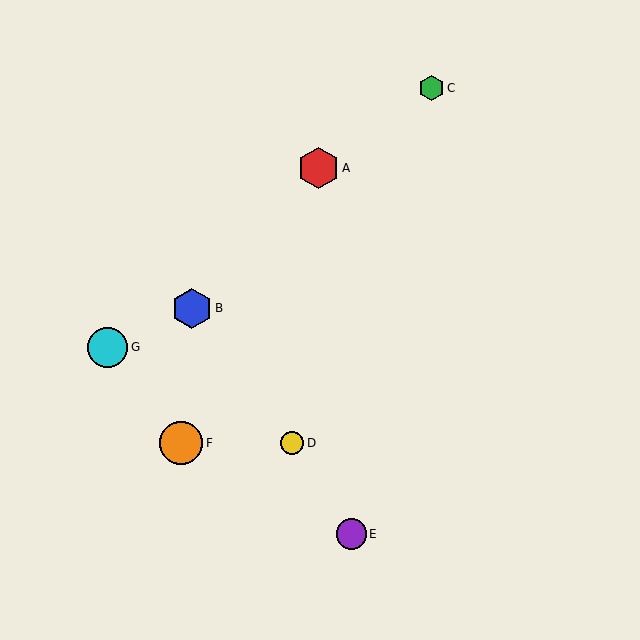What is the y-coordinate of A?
Object A is at y≈168.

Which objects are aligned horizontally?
Objects D, F are aligned horizontally.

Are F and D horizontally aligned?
Yes, both are at y≈443.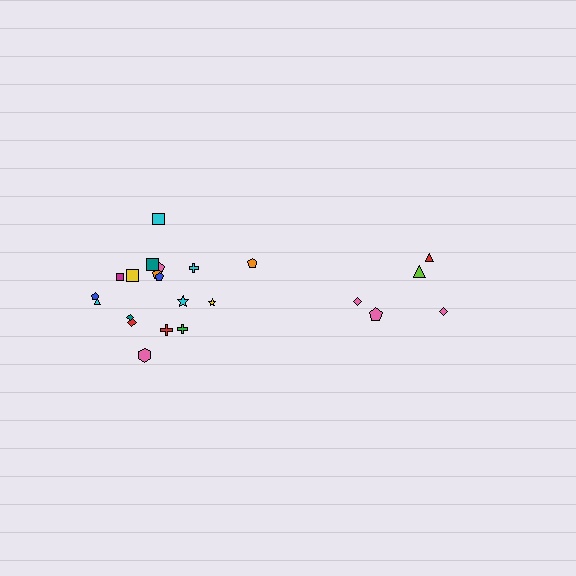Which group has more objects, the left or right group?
The left group.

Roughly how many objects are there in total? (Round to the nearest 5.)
Roughly 25 objects in total.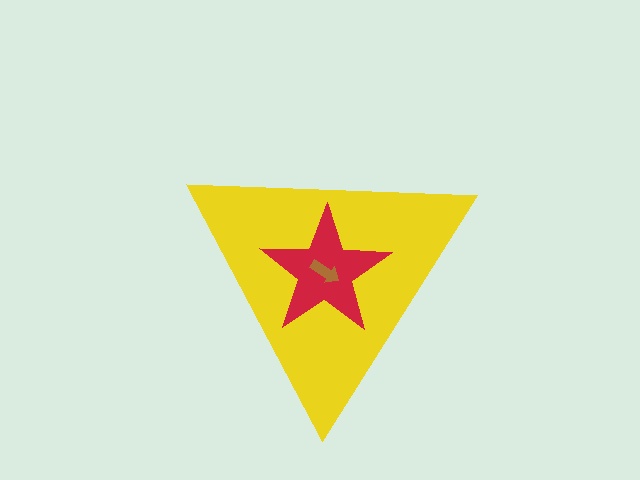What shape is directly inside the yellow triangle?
The red star.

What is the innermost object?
The brown arrow.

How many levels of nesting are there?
3.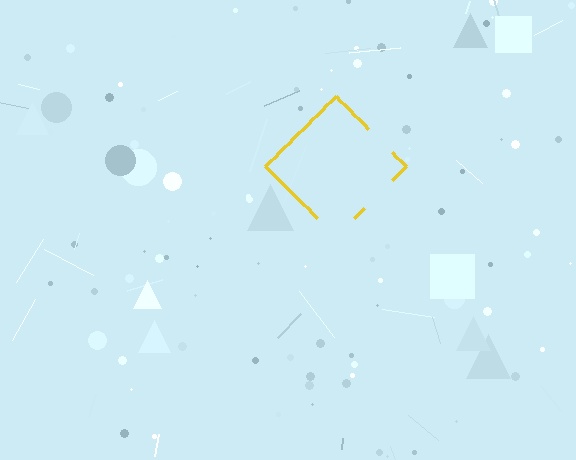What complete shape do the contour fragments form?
The contour fragments form a diamond.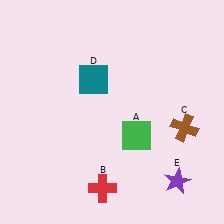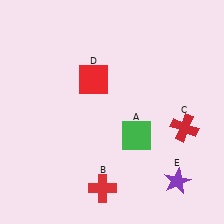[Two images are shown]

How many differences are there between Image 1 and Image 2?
There are 2 differences between the two images.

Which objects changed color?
C changed from brown to red. D changed from teal to red.